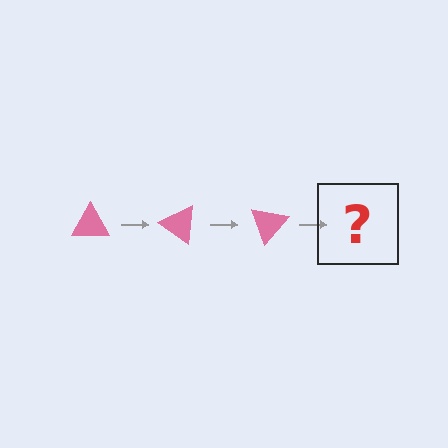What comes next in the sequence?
The next element should be a pink triangle rotated 105 degrees.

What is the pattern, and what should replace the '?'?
The pattern is that the triangle rotates 35 degrees each step. The '?' should be a pink triangle rotated 105 degrees.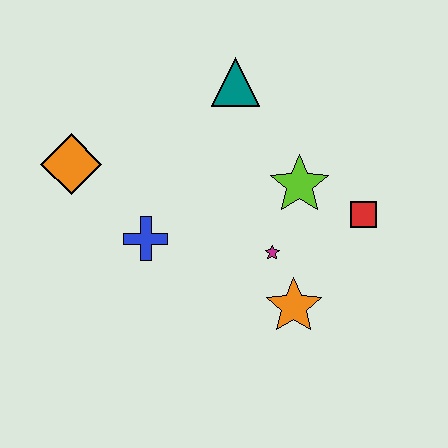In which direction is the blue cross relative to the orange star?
The blue cross is to the left of the orange star.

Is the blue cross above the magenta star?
Yes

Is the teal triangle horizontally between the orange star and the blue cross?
Yes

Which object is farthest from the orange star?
The orange diamond is farthest from the orange star.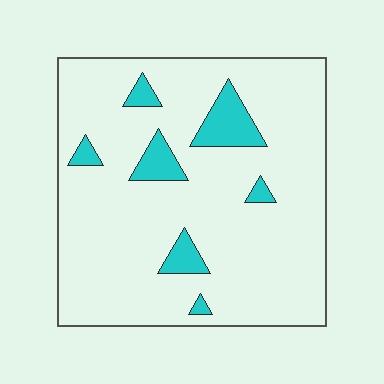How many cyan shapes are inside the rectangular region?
7.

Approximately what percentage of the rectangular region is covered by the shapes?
Approximately 10%.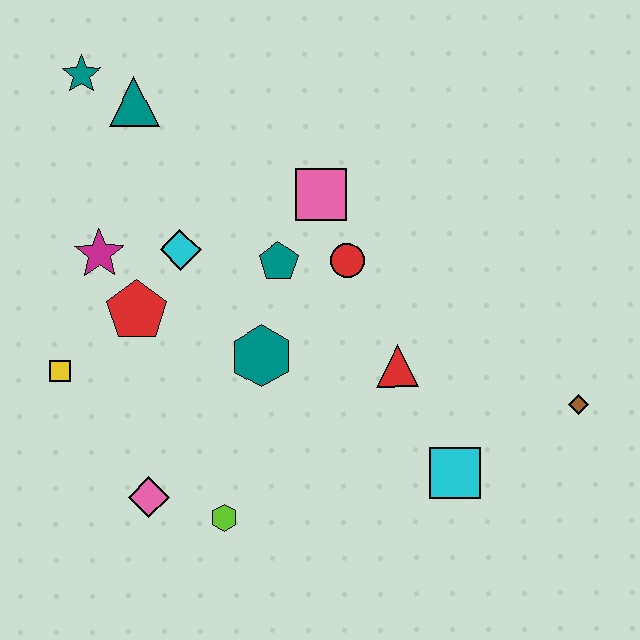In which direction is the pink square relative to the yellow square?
The pink square is to the right of the yellow square.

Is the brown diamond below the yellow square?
Yes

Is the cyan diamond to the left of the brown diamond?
Yes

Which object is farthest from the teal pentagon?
The brown diamond is farthest from the teal pentagon.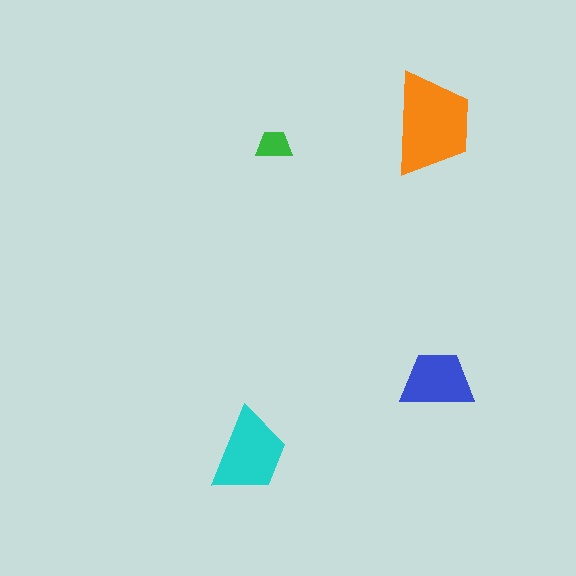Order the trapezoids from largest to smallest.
the orange one, the cyan one, the blue one, the green one.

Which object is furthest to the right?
The blue trapezoid is rightmost.